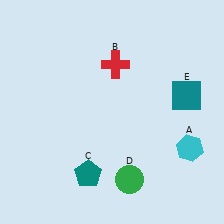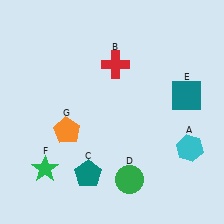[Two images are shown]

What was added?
A green star (F), an orange pentagon (G) were added in Image 2.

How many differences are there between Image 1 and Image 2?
There are 2 differences between the two images.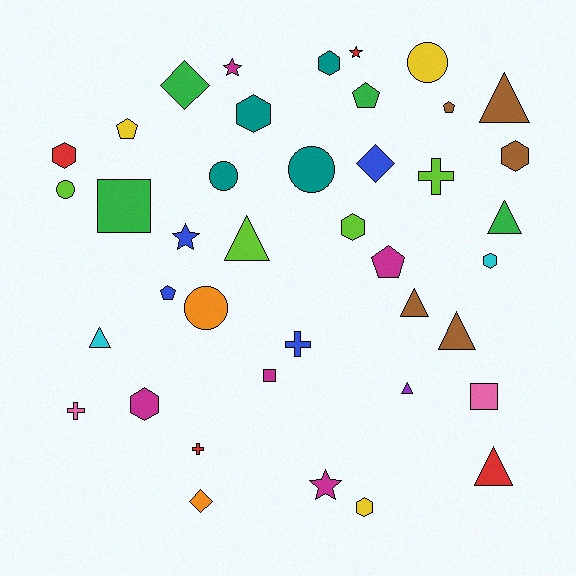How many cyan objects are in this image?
There are 2 cyan objects.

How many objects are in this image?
There are 40 objects.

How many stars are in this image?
There are 4 stars.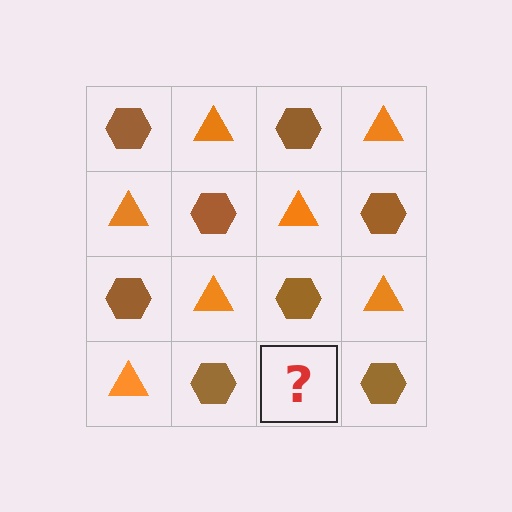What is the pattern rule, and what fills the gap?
The rule is that it alternates brown hexagon and orange triangle in a checkerboard pattern. The gap should be filled with an orange triangle.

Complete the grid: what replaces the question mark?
The question mark should be replaced with an orange triangle.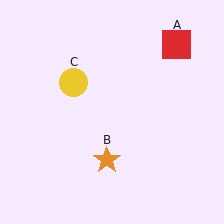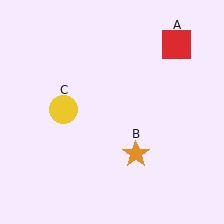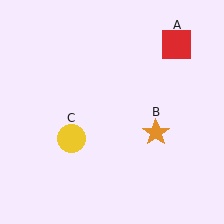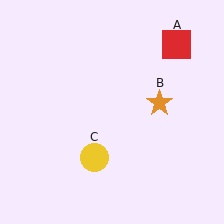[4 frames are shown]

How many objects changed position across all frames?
2 objects changed position: orange star (object B), yellow circle (object C).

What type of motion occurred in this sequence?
The orange star (object B), yellow circle (object C) rotated counterclockwise around the center of the scene.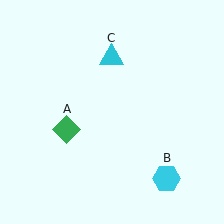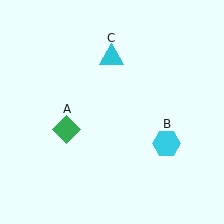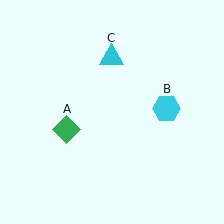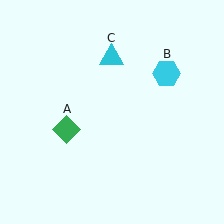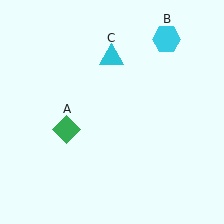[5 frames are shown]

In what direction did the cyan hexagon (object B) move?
The cyan hexagon (object B) moved up.